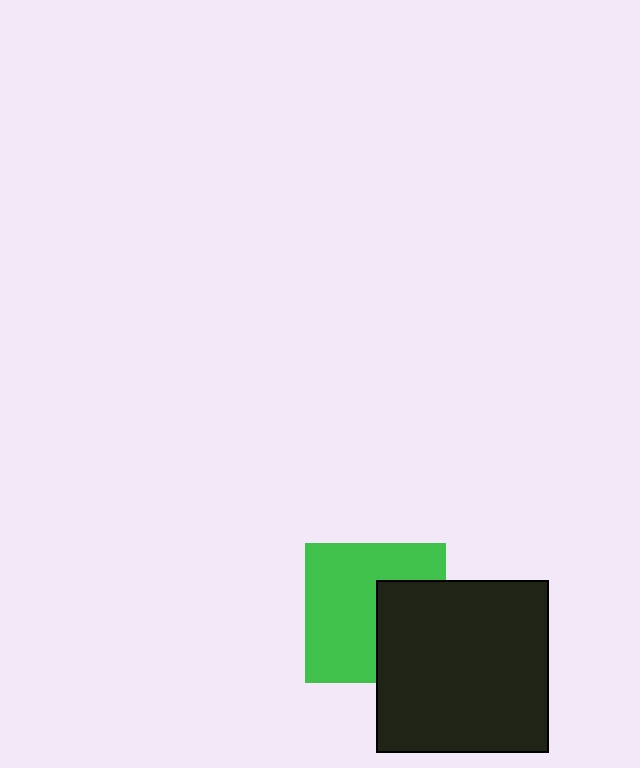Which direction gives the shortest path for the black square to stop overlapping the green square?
Moving right gives the shortest separation.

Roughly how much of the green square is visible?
About half of it is visible (roughly 63%).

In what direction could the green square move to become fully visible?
The green square could move left. That would shift it out from behind the black square entirely.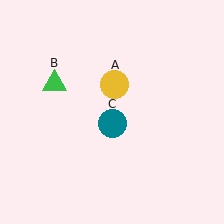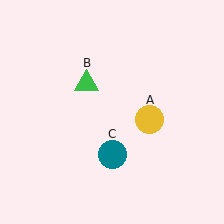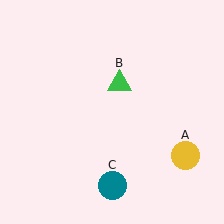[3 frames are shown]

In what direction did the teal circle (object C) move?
The teal circle (object C) moved down.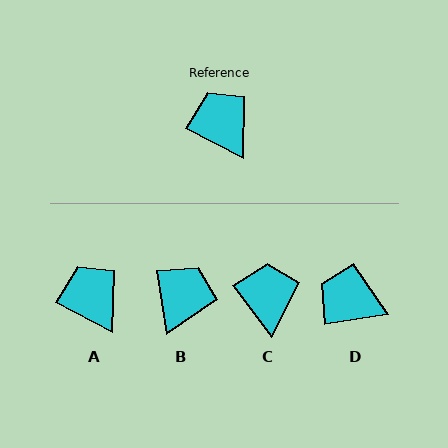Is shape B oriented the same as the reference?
No, it is off by about 54 degrees.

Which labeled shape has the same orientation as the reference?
A.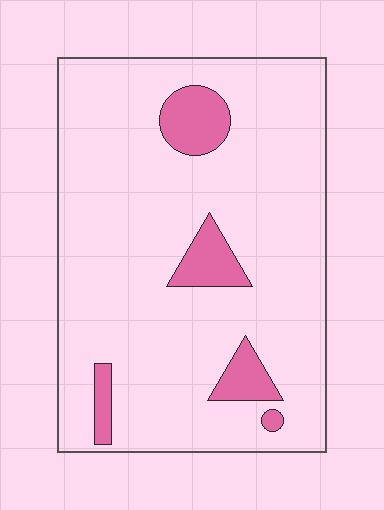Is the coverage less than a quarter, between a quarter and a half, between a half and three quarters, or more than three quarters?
Less than a quarter.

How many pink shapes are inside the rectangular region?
5.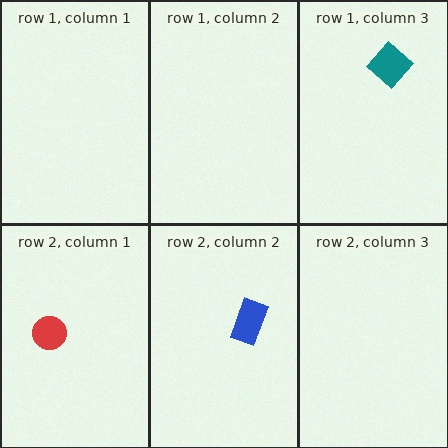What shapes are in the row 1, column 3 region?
The teal diamond.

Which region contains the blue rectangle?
The row 2, column 2 region.